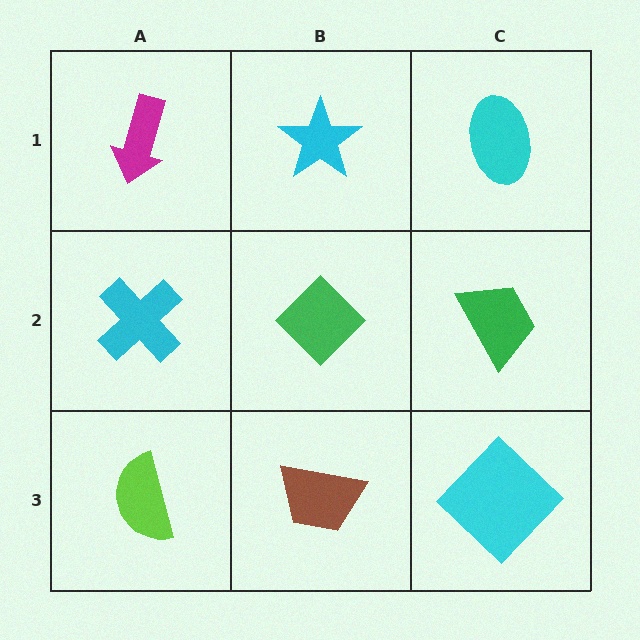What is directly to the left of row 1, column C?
A cyan star.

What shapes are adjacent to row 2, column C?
A cyan ellipse (row 1, column C), a cyan diamond (row 3, column C), a green diamond (row 2, column B).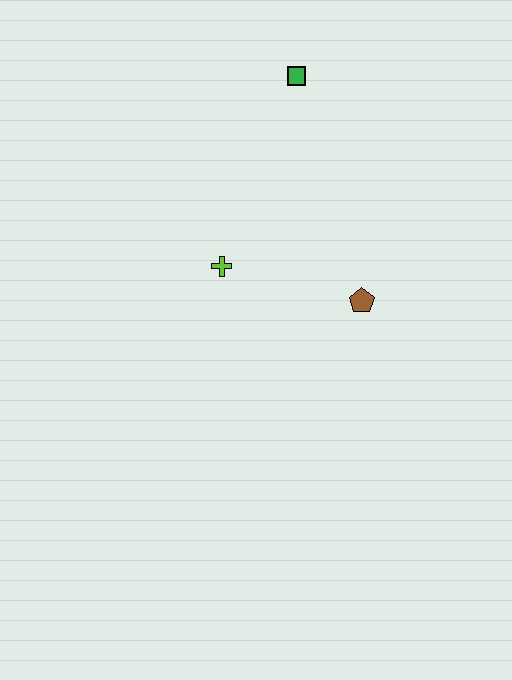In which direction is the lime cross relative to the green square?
The lime cross is below the green square.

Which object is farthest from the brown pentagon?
The green square is farthest from the brown pentagon.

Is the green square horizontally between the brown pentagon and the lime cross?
Yes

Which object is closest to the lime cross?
The brown pentagon is closest to the lime cross.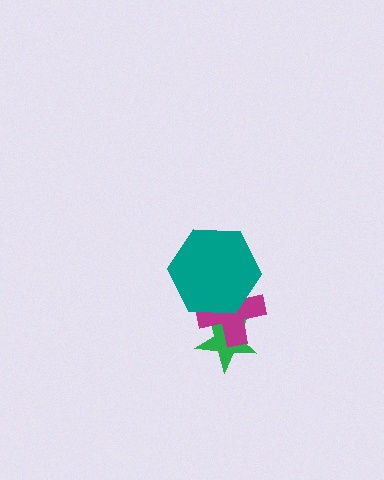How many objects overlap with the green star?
2 objects overlap with the green star.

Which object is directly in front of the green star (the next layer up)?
The magenta cross is directly in front of the green star.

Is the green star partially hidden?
Yes, it is partially covered by another shape.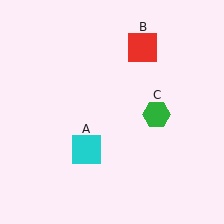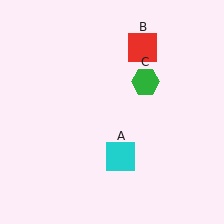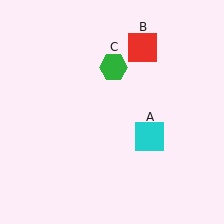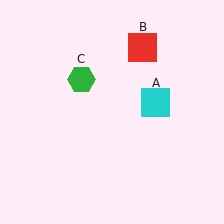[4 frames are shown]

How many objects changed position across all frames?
2 objects changed position: cyan square (object A), green hexagon (object C).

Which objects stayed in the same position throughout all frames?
Red square (object B) remained stationary.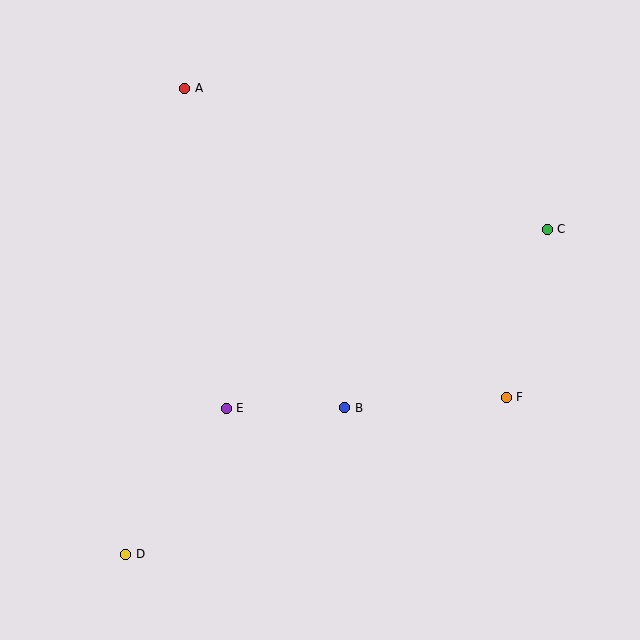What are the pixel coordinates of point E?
Point E is at (226, 408).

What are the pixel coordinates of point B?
Point B is at (345, 408).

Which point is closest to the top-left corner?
Point A is closest to the top-left corner.